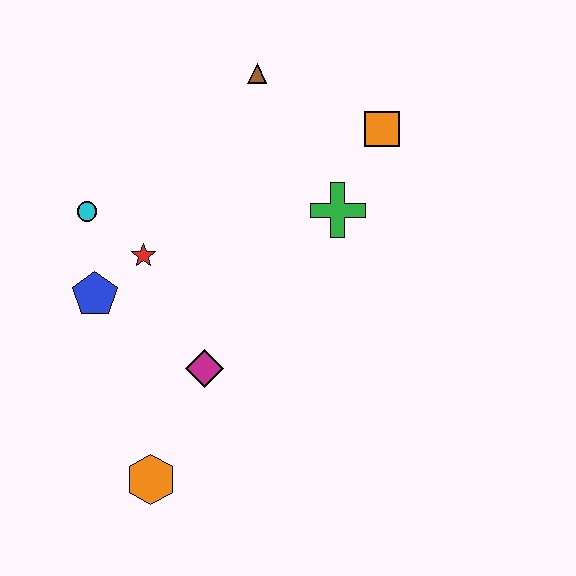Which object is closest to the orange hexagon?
The magenta diamond is closest to the orange hexagon.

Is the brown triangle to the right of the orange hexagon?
Yes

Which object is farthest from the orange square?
The orange hexagon is farthest from the orange square.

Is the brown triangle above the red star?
Yes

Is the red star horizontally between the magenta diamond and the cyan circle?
Yes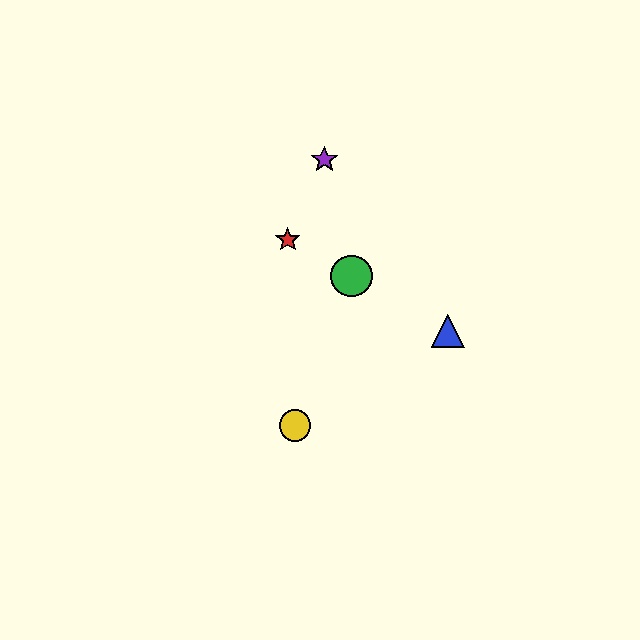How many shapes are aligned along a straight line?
3 shapes (the red star, the blue triangle, the green circle) are aligned along a straight line.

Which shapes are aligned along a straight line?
The red star, the blue triangle, the green circle are aligned along a straight line.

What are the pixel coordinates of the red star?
The red star is at (288, 240).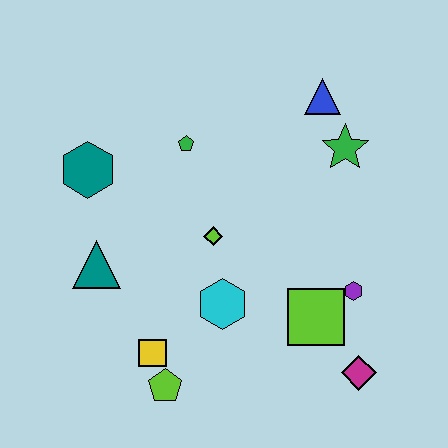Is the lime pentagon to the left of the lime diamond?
Yes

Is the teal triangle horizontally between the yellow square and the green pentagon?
No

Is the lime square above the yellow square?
Yes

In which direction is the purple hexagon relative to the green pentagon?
The purple hexagon is to the right of the green pentagon.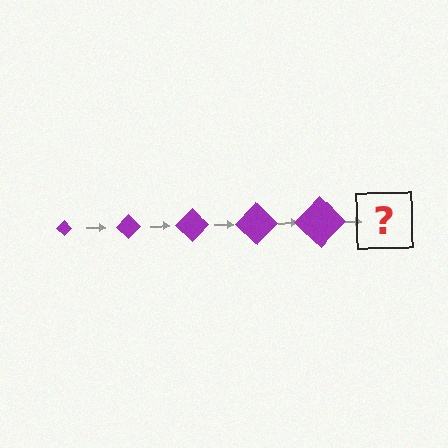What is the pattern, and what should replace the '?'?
The pattern is that the diamond gets progressively larger each step. The '?' should be a purple diamond, larger than the previous one.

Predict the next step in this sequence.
The next step is a purple diamond, larger than the previous one.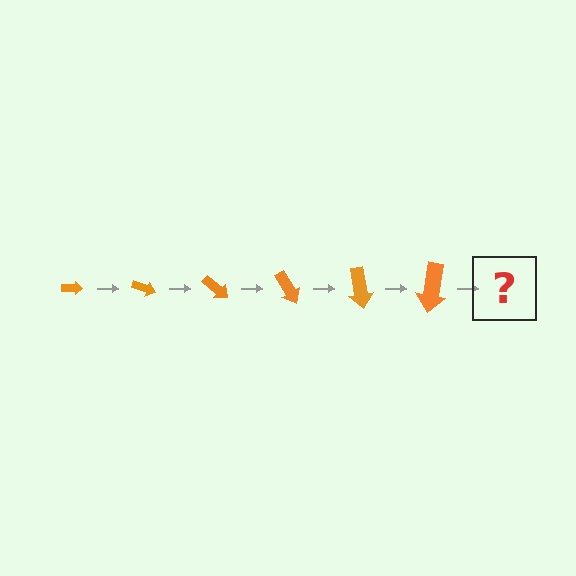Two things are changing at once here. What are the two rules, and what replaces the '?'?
The two rules are that the arrow grows larger each step and it rotates 20 degrees each step. The '?' should be an arrow, larger than the previous one and rotated 120 degrees from the start.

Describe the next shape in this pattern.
It should be an arrow, larger than the previous one and rotated 120 degrees from the start.